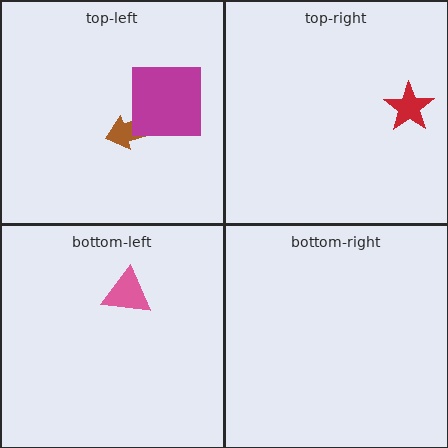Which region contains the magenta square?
The top-left region.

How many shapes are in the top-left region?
2.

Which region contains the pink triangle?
The bottom-left region.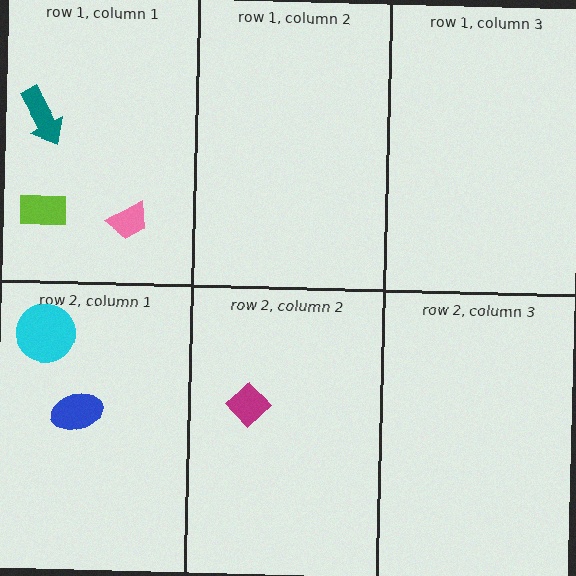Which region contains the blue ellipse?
The row 2, column 1 region.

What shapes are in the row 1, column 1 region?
The teal arrow, the pink trapezoid, the lime rectangle.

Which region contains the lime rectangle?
The row 1, column 1 region.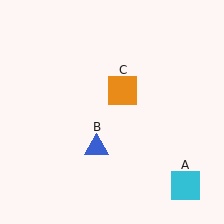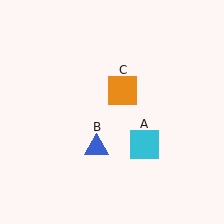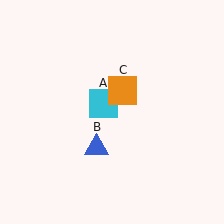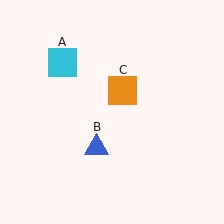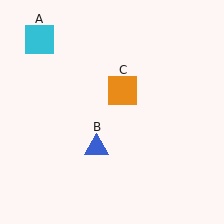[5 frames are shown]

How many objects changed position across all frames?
1 object changed position: cyan square (object A).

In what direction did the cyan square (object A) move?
The cyan square (object A) moved up and to the left.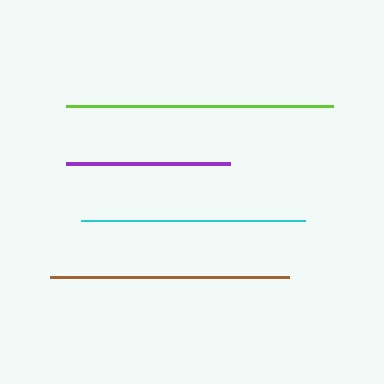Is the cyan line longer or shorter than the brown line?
The brown line is longer than the cyan line.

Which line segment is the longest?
The lime line is the longest at approximately 267 pixels.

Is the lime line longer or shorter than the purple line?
The lime line is longer than the purple line.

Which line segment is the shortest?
The purple line is the shortest at approximately 163 pixels.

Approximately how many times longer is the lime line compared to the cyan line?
The lime line is approximately 1.2 times the length of the cyan line.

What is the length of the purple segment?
The purple segment is approximately 163 pixels long.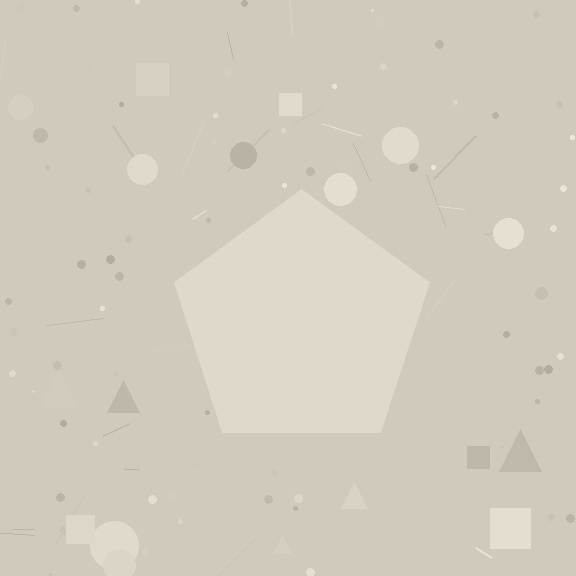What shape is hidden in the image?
A pentagon is hidden in the image.